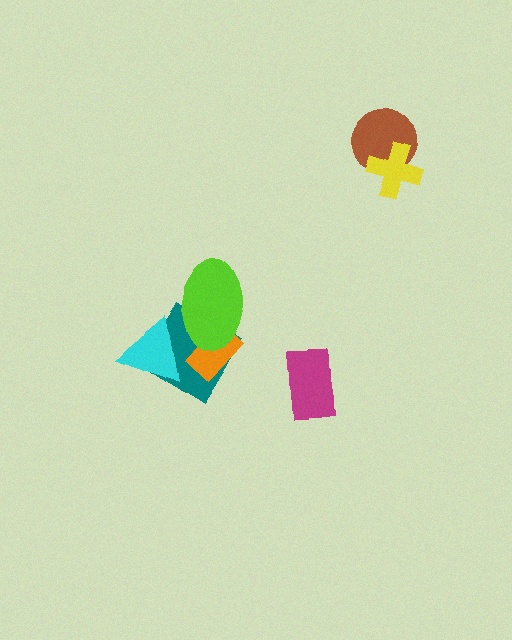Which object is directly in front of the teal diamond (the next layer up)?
The orange rectangle is directly in front of the teal diamond.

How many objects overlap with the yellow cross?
1 object overlaps with the yellow cross.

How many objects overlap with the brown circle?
1 object overlaps with the brown circle.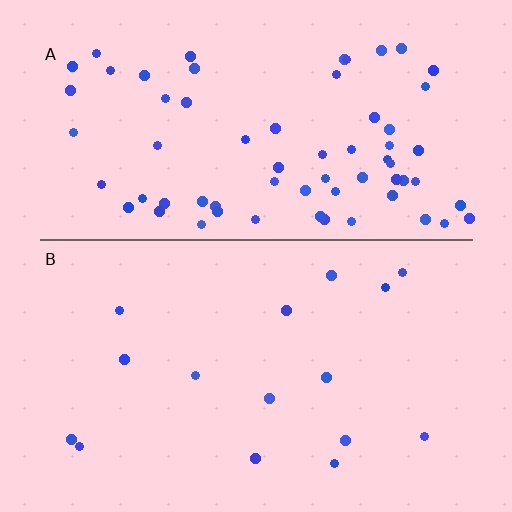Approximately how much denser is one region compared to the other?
Approximately 4.4× — region A over region B.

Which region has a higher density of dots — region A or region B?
A (the top).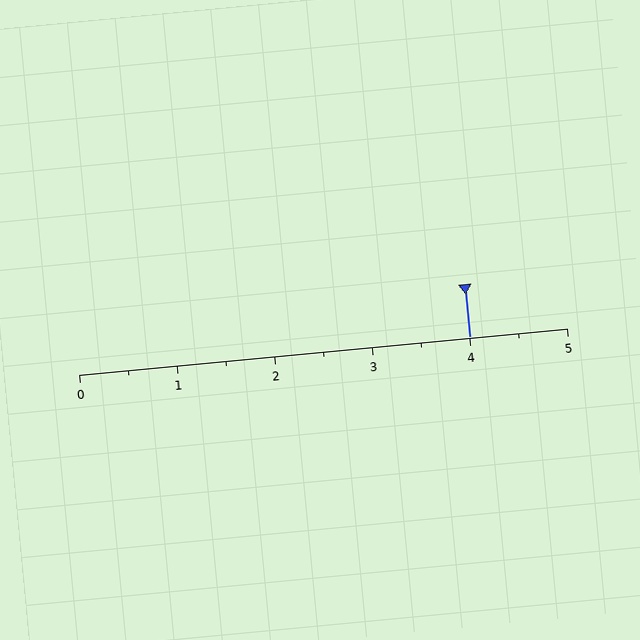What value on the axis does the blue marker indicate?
The marker indicates approximately 4.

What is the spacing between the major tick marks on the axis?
The major ticks are spaced 1 apart.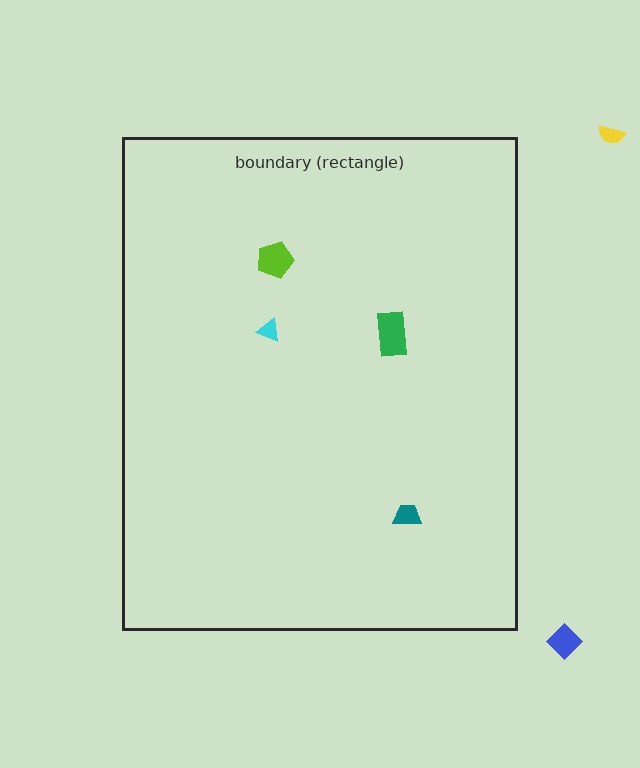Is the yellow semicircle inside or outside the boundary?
Outside.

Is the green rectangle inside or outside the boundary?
Inside.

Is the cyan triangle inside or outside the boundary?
Inside.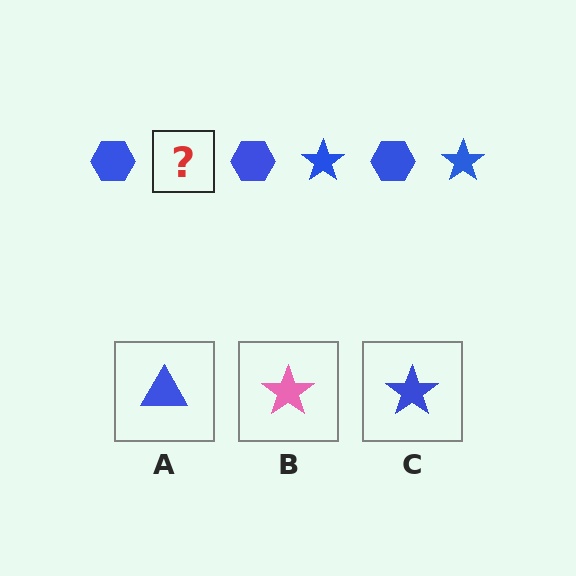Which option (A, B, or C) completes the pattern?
C.